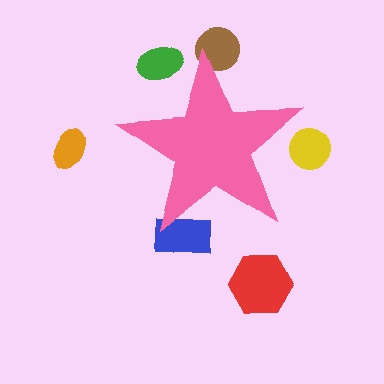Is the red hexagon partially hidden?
No, the red hexagon is fully visible.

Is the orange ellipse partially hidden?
No, the orange ellipse is fully visible.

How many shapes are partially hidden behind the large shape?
4 shapes are partially hidden.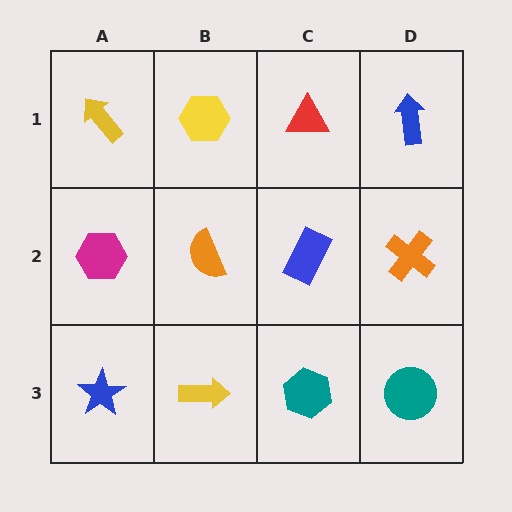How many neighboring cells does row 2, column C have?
4.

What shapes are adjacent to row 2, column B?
A yellow hexagon (row 1, column B), a yellow arrow (row 3, column B), a magenta hexagon (row 2, column A), a blue rectangle (row 2, column C).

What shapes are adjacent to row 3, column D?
An orange cross (row 2, column D), a teal hexagon (row 3, column C).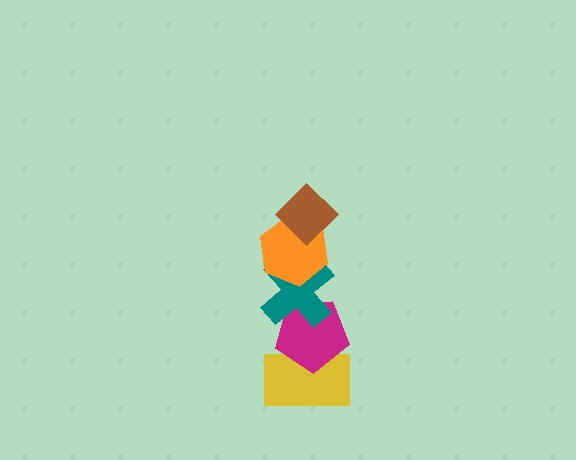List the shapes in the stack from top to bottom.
From top to bottom: the brown diamond, the orange hexagon, the teal cross, the magenta pentagon, the yellow rectangle.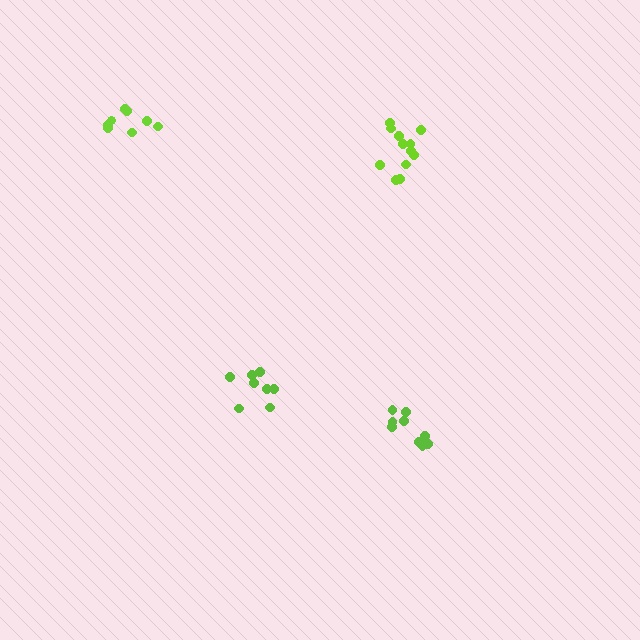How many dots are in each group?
Group 1: 12 dots, Group 2: 8 dots, Group 3: 8 dots, Group 4: 10 dots (38 total).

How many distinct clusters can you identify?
There are 4 distinct clusters.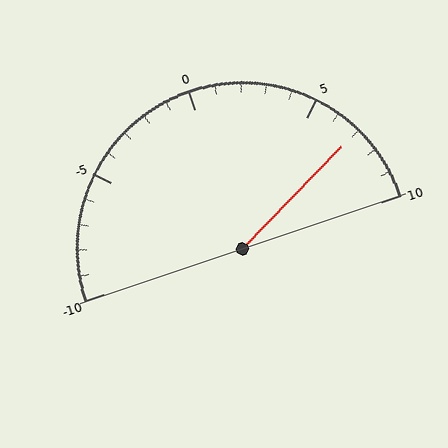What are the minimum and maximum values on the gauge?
The gauge ranges from -10 to 10.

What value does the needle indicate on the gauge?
The needle indicates approximately 7.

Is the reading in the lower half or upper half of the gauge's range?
The reading is in the upper half of the range (-10 to 10).